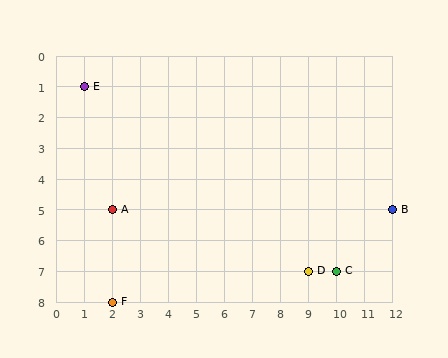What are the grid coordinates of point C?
Point C is at grid coordinates (10, 7).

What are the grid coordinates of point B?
Point B is at grid coordinates (12, 5).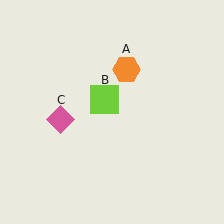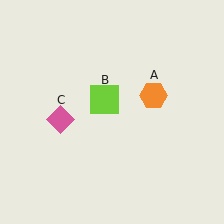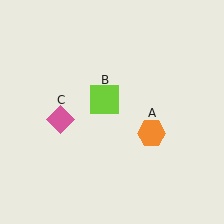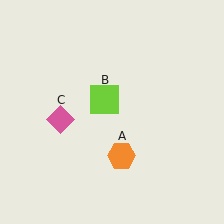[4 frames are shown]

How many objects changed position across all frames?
1 object changed position: orange hexagon (object A).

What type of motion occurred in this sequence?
The orange hexagon (object A) rotated clockwise around the center of the scene.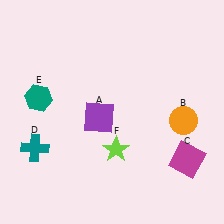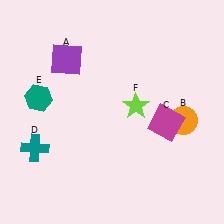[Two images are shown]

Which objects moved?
The objects that moved are: the purple square (A), the magenta square (C), the lime star (F).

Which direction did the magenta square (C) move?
The magenta square (C) moved up.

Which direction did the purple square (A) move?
The purple square (A) moved up.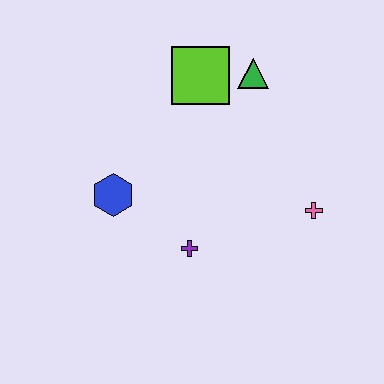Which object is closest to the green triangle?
The lime square is closest to the green triangle.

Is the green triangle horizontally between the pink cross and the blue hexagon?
Yes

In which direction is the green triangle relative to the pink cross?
The green triangle is above the pink cross.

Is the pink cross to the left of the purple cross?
No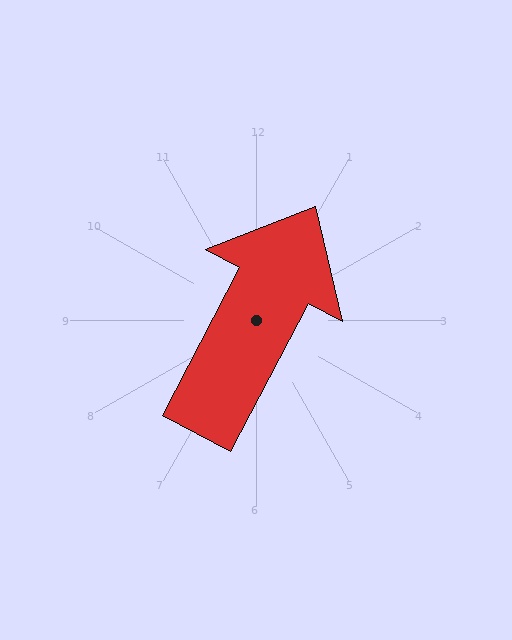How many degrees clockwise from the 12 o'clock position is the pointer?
Approximately 28 degrees.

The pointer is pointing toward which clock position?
Roughly 1 o'clock.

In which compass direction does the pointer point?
Northeast.